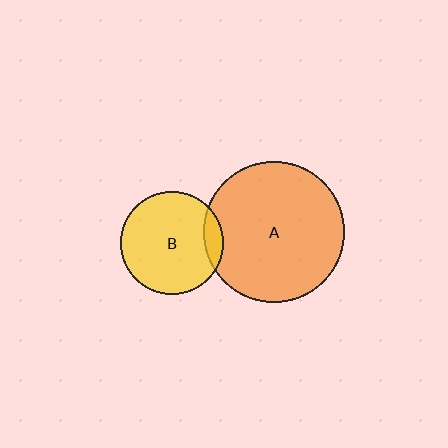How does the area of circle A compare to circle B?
Approximately 1.9 times.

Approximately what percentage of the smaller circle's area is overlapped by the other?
Approximately 10%.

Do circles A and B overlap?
Yes.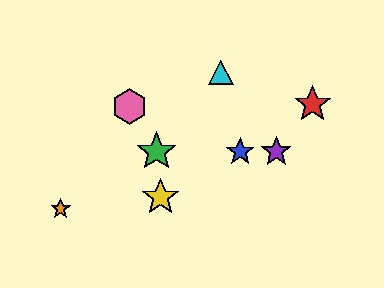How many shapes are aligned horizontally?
3 shapes (the blue star, the green star, the purple star) are aligned horizontally.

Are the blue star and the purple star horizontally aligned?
Yes, both are at y≈152.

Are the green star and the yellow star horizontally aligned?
No, the green star is at y≈152 and the yellow star is at y≈197.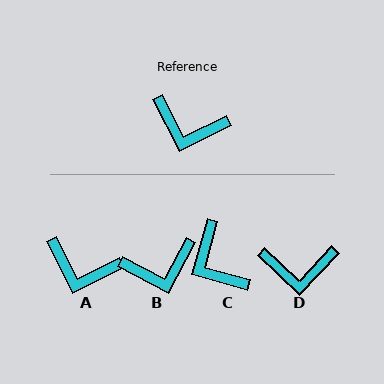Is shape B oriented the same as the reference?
No, it is off by about 35 degrees.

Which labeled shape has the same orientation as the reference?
A.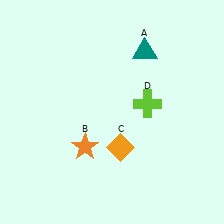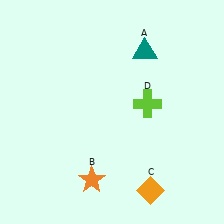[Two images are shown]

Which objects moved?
The objects that moved are: the orange star (B), the orange diamond (C).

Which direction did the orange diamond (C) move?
The orange diamond (C) moved down.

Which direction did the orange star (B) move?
The orange star (B) moved down.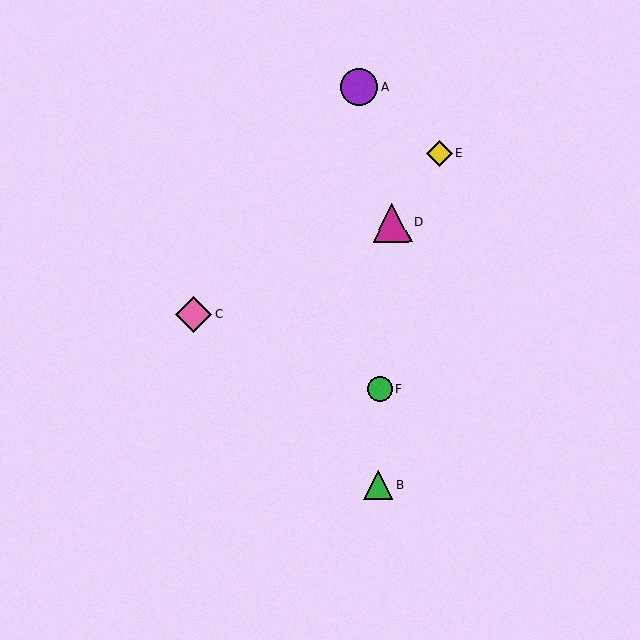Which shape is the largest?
The magenta triangle (labeled D) is the largest.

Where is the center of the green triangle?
The center of the green triangle is at (378, 485).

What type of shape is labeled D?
Shape D is a magenta triangle.